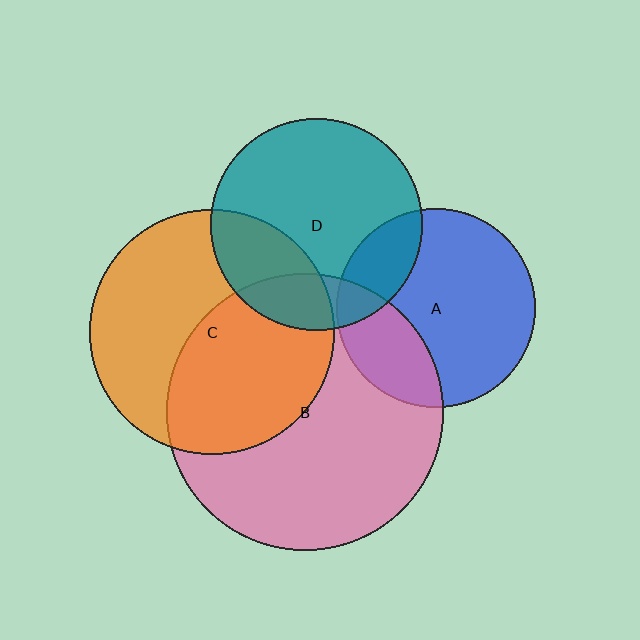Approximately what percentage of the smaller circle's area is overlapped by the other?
Approximately 15%.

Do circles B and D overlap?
Yes.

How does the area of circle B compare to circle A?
Approximately 1.9 times.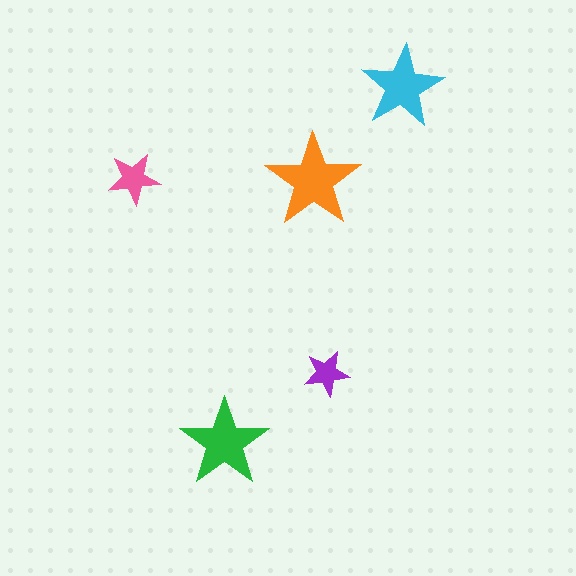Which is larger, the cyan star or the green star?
The green one.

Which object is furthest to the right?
The cyan star is rightmost.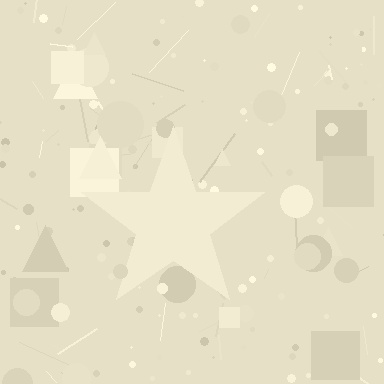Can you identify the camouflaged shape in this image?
The camouflaged shape is a star.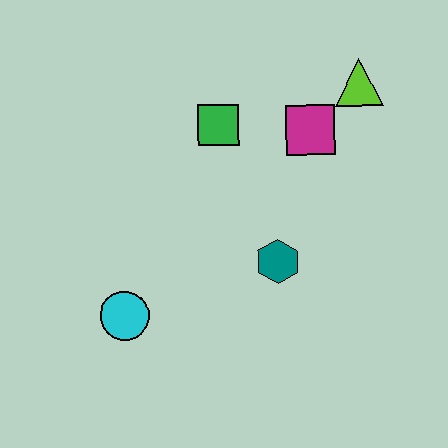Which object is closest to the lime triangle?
The magenta square is closest to the lime triangle.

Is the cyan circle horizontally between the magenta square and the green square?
No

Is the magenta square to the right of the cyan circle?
Yes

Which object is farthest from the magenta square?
The cyan circle is farthest from the magenta square.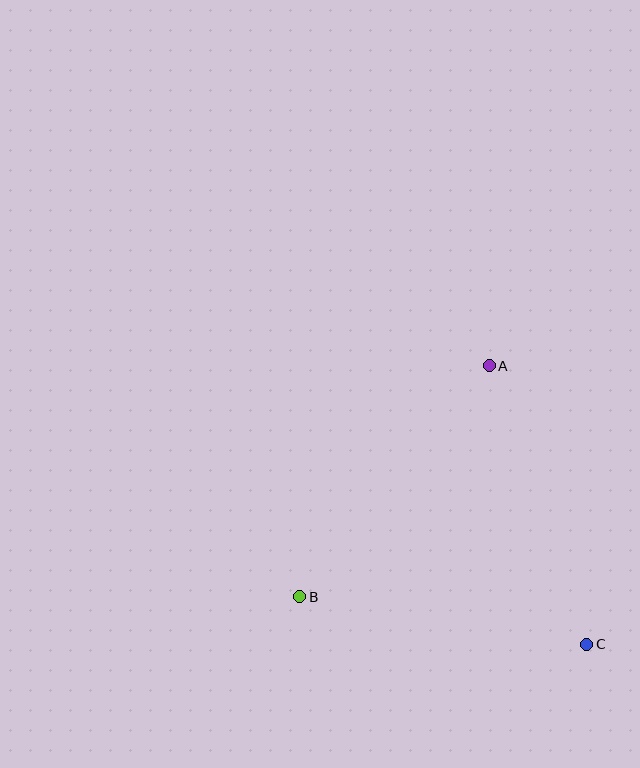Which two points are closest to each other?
Points B and C are closest to each other.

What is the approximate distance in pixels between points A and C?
The distance between A and C is approximately 295 pixels.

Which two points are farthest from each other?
Points A and B are farthest from each other.